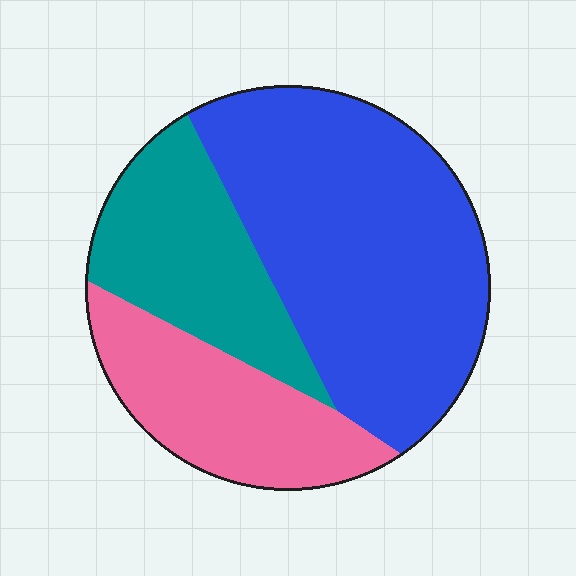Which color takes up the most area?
Blue, at roughly 50%.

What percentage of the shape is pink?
Pink takes up between a sixth and a third of the shape.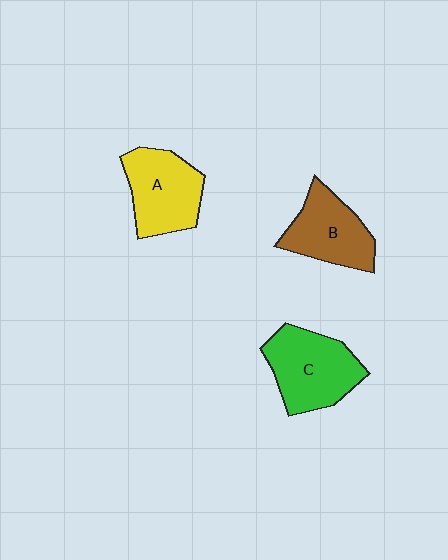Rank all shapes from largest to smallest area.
From largest to smallest: C (green), A (yellow), B (brown).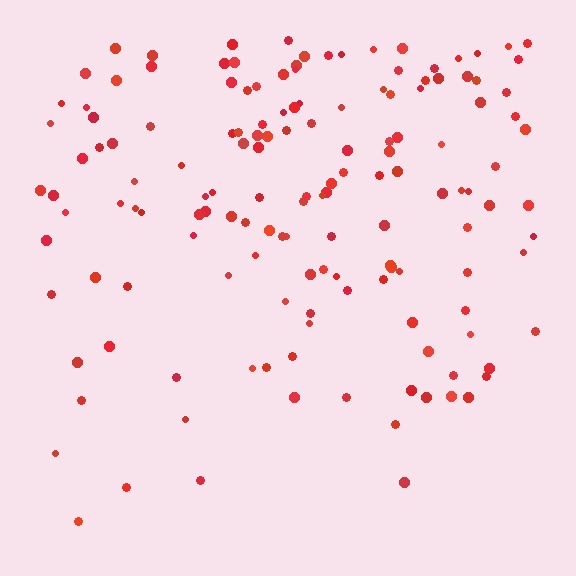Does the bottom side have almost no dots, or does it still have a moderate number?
Still a moderate number, just noticeably fewer than the top.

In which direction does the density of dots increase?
From bottom to top, with the top side densest.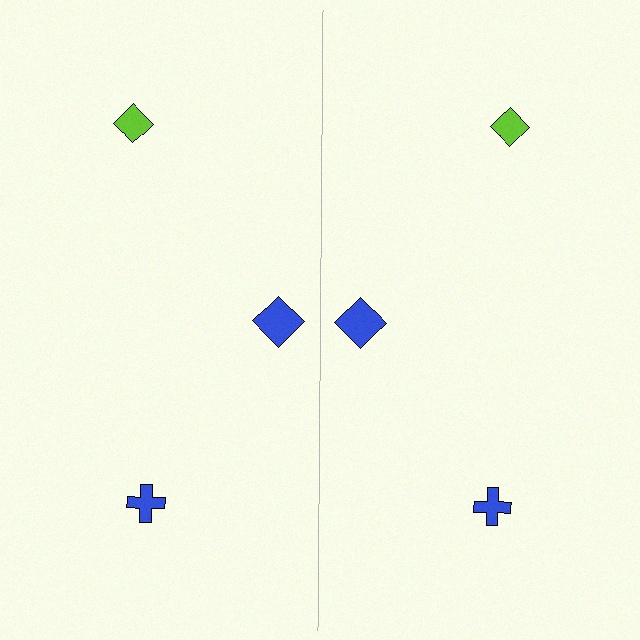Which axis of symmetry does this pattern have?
The pattern has a vertical axis of symmetry running through the center of the image.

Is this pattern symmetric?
Yes, this pattern has bilateral (reflection) symmetry.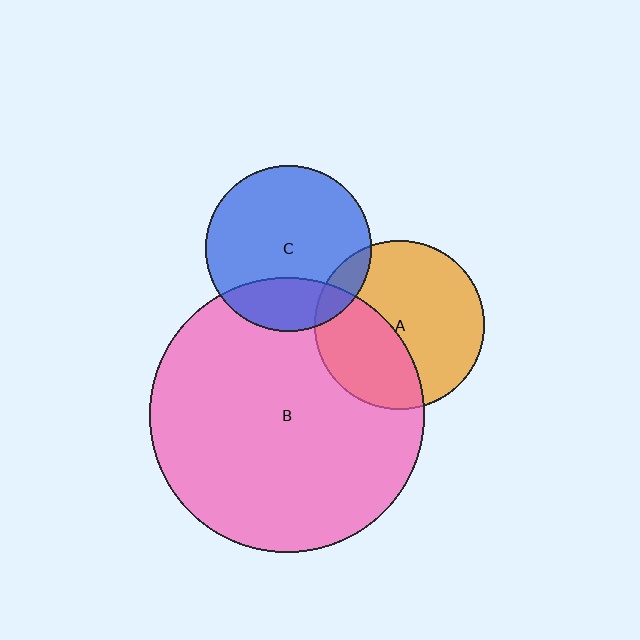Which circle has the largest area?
Circle B (pink).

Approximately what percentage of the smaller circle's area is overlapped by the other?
Approximately 25%.